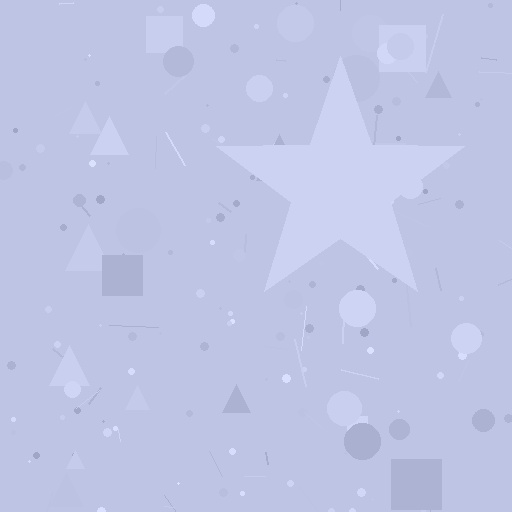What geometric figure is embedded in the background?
A star is embedded in the background.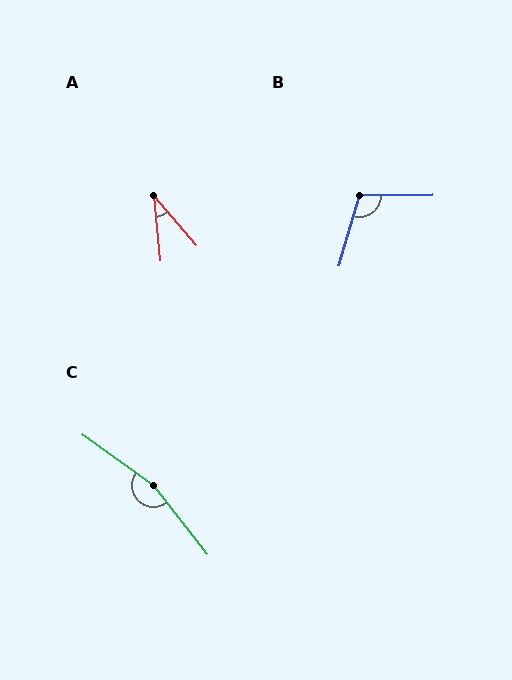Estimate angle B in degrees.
Approximately 107 degrees.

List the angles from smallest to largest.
A (35°), B (107°), C (164°).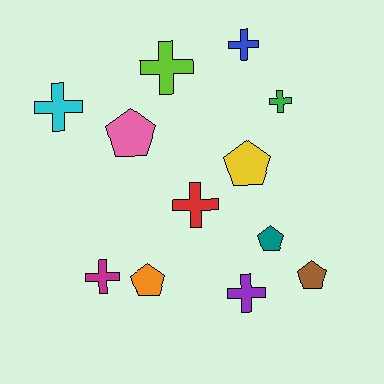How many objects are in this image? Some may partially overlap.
There are 12 objects.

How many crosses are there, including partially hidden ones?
There are 7 crosses.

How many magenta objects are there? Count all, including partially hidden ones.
There is 1 magenta object.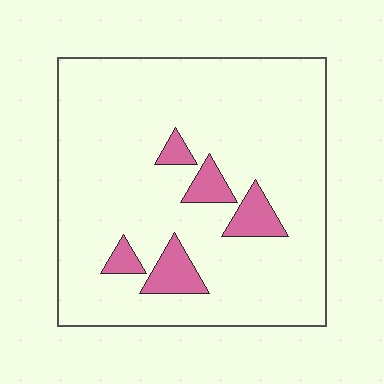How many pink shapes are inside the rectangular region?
5.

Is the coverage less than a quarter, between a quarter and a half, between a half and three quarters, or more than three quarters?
Less than a quarter.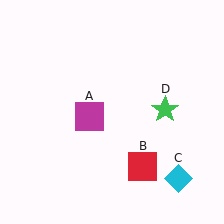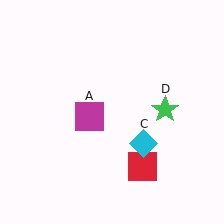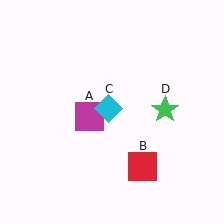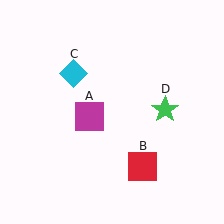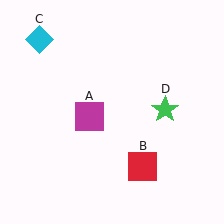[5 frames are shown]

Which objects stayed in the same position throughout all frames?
Magenta square (object A) and red square (object B) and green star (object D) remained stationary.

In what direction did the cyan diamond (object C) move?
The cyan diamond (object C) moved up and to the left.